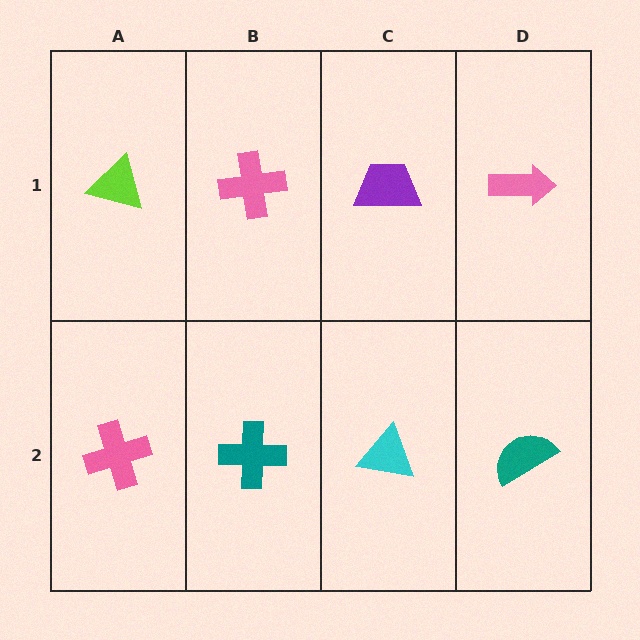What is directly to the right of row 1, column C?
A pink arrow.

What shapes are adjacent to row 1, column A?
A pink cross (row 2, column A), a pink cross (row 1, column B).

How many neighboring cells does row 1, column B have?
3.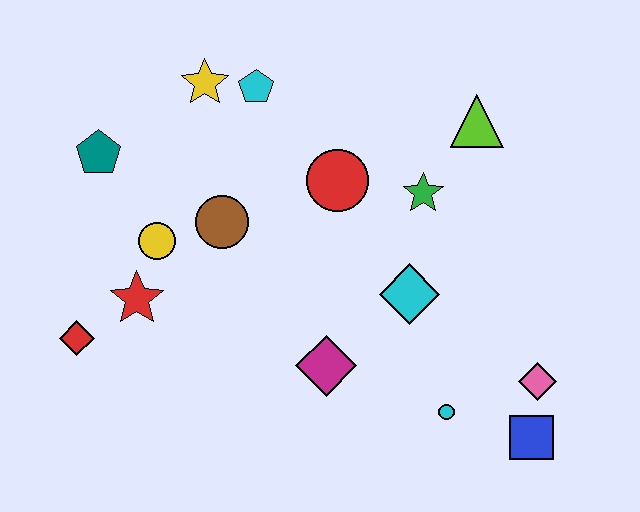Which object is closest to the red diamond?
The red star is closest to the red diamond.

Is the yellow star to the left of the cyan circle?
Yes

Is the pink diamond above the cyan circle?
Yes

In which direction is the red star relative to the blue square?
The red star is to the left of the blue square.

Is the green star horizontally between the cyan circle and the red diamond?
Yes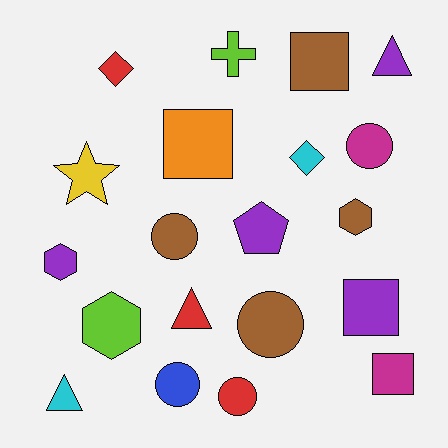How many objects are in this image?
There are 20 objects.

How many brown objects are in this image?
There are 4 brown objects.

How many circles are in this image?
There are 5 circles.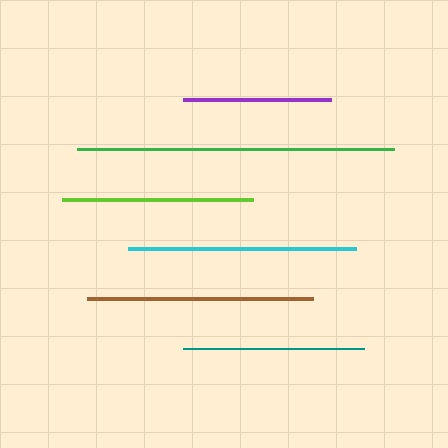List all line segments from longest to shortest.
From longest to shortest: green, cyan, brown, lime, teal, purple.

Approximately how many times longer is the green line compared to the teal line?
The green line is approximately 1.8 times the length of the teal line.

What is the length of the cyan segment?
The cyan segment is approximately 228 pixels long.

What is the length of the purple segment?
The purple segment is approximately 148 pixels long.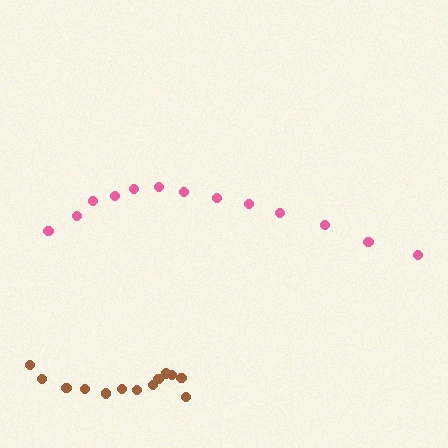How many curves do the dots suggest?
There are 2 distinct paths.